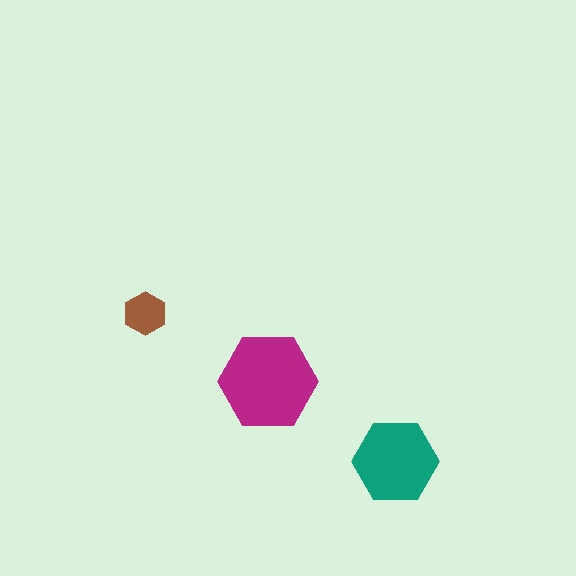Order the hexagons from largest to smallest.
the magenta one, the teal one, the brown one.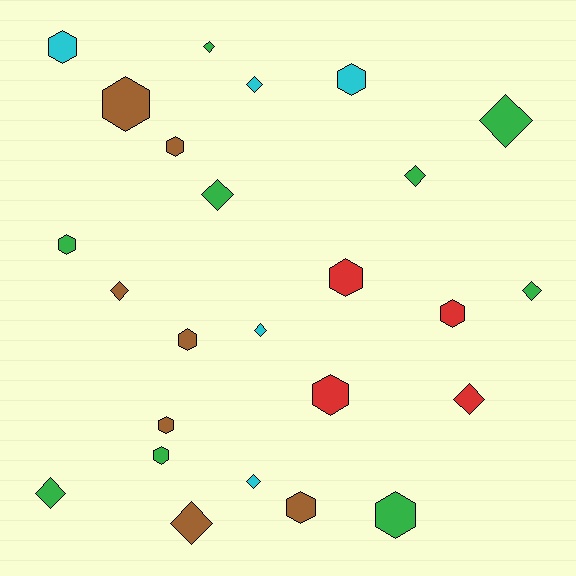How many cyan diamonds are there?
There are 3 cyan diamonds.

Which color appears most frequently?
Green, with 9 objects.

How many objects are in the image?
There are 25 objects.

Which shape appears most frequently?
Hexagon, with 13 objects.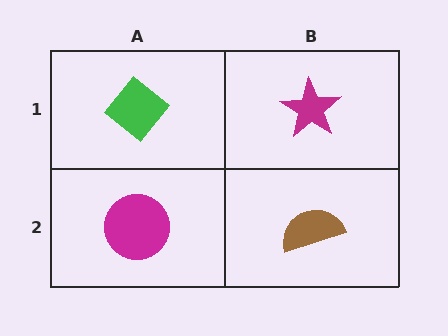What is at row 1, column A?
A green diamond.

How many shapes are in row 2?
2 shapes.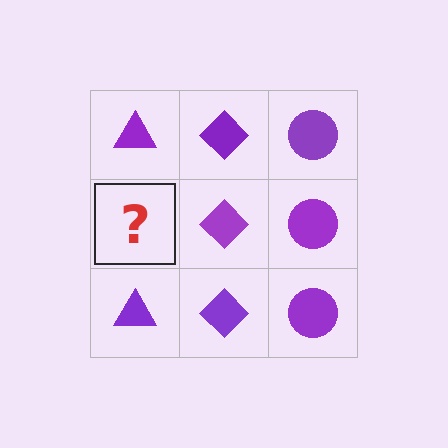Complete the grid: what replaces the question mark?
The question mark should be replaced with a purple triangle.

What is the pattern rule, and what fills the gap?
The rule is that each column has a consistent shape. The gap should be filled with a purple triangle.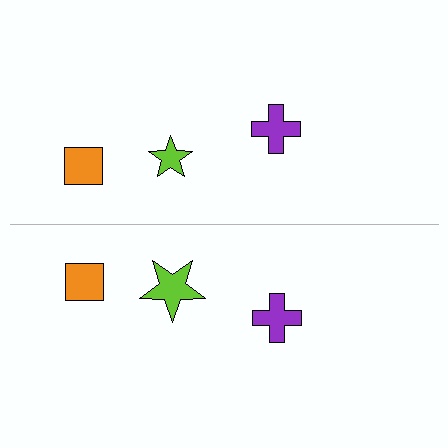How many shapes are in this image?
There are 6 shapes in this image.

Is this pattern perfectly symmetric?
No, the pattern is not perfectly symmetric. The lime star on the bottom side has a different size than its mirror counterpart.